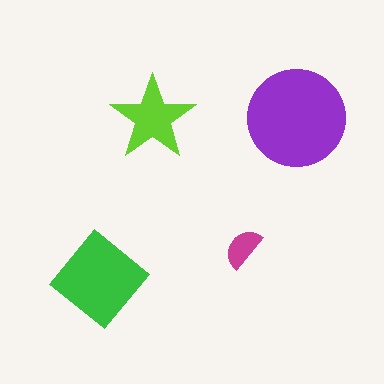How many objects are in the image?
There are 4 objects in the image.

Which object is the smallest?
The magenta semicircle.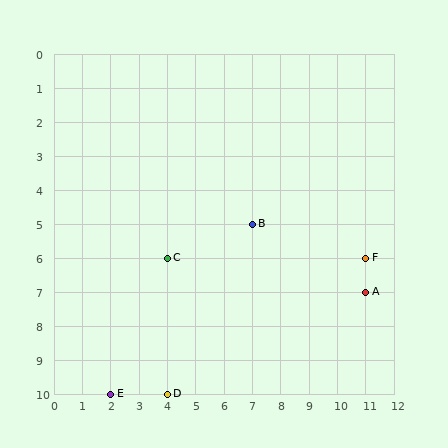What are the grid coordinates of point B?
Point B is at grid coordinates (7, 5).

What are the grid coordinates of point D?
Point D is at grid coordinates (4, 10).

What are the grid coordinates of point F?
Point F is at grid coordinates (11, 6).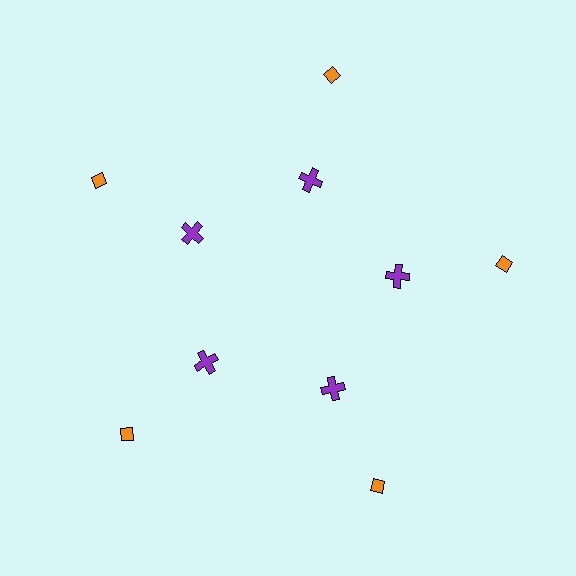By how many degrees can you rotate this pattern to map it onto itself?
The pattern maps onto itself every 72 degrees of rotation.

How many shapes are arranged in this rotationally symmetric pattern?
There are 10 shapes, arranged in 5 groups of 2.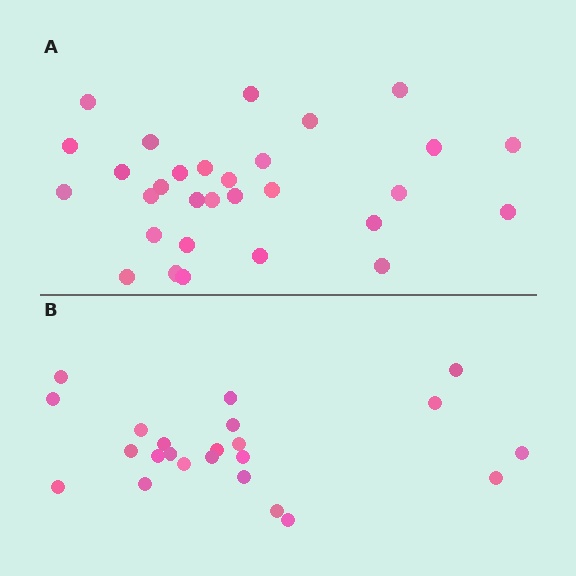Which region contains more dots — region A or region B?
Region A (the top region) has more dots.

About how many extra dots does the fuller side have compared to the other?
Region A has roughly 8 or so more dots than region B.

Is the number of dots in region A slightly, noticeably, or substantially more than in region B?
Region A has noticeably more, but not dramatically so. The ratio is roughly 1.3 to 1.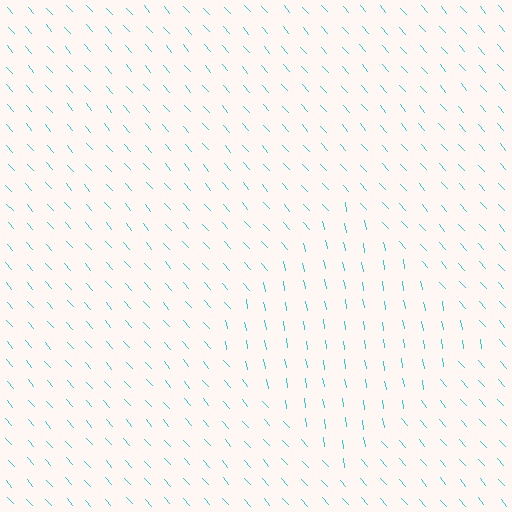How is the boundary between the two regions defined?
The boundary is defined purely by a change in line orientation (approximately 31 degrees difference). All lines are the same color and thickness.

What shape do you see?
I see a diamond.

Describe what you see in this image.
The image is filled with small cyan line segments. A diamond region in the image has lines oriented differently from the surrounding lines, creating a visible texture boundary.